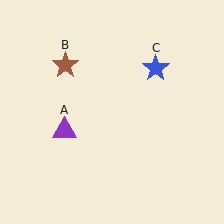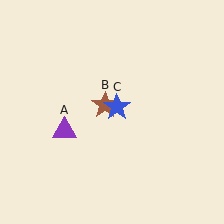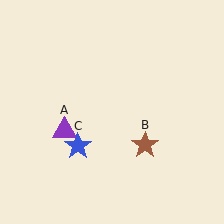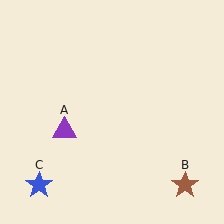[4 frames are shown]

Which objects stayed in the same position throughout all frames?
Purple triangle (object A) remained stationary.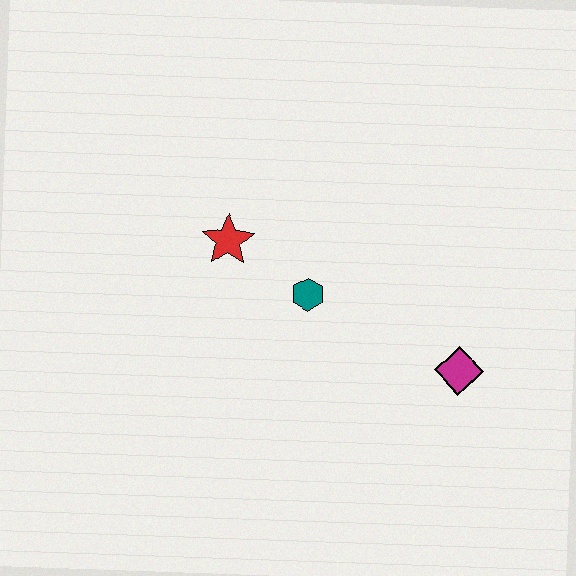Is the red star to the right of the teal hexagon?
No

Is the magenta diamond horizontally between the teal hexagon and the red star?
No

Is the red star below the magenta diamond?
No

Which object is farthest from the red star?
The magenta diamond is farthest from the red star.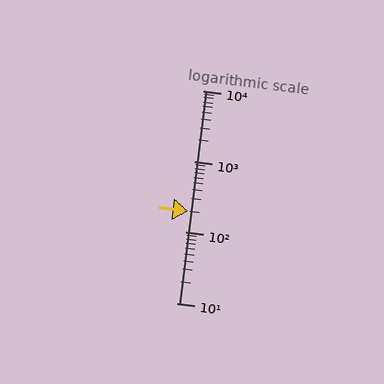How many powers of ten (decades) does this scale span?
The scale spans 3 decades, from 10 to 10000.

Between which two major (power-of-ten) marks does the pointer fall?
The pointer is between 100 and 1000.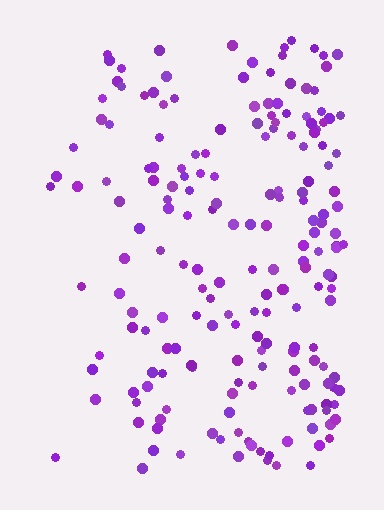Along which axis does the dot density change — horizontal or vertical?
Horizontal.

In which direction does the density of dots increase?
From left to right, with the right side densest.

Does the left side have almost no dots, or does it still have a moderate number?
Still a moderate number, just noticeably fewer than the right.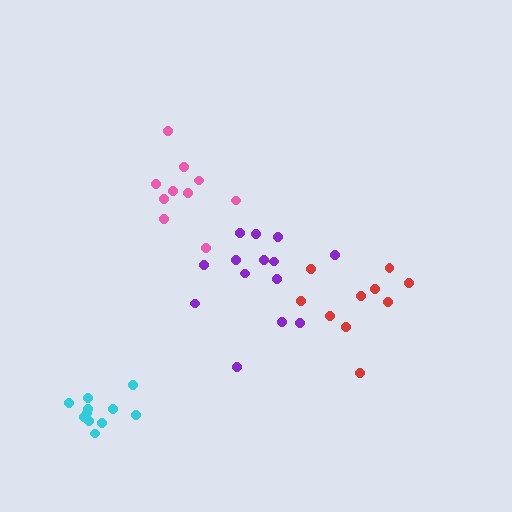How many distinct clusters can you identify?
There are 4 distinct clusters.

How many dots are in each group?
Group 1: 10 dots, Group 2: 10 dots, Group 3: 11 dots, Group 4: 14 dots (45 total).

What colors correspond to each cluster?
The clusters are colored: red, pink, cyan, purple.